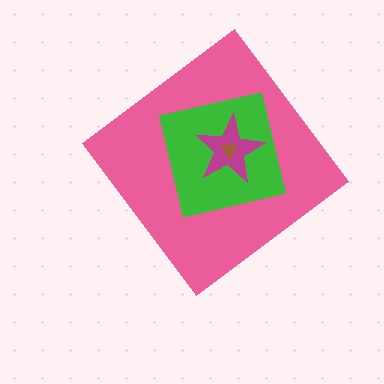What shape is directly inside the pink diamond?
The green square.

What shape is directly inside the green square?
The magenta star.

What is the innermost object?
The brown triangle.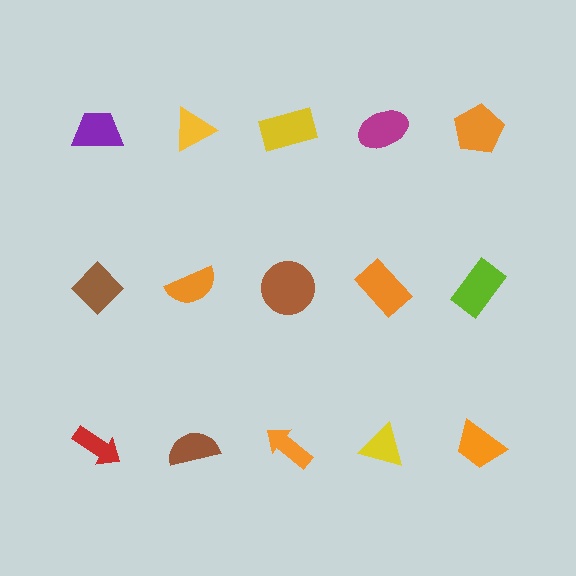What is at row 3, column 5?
An orange trapezoid.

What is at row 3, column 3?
An orange arrow.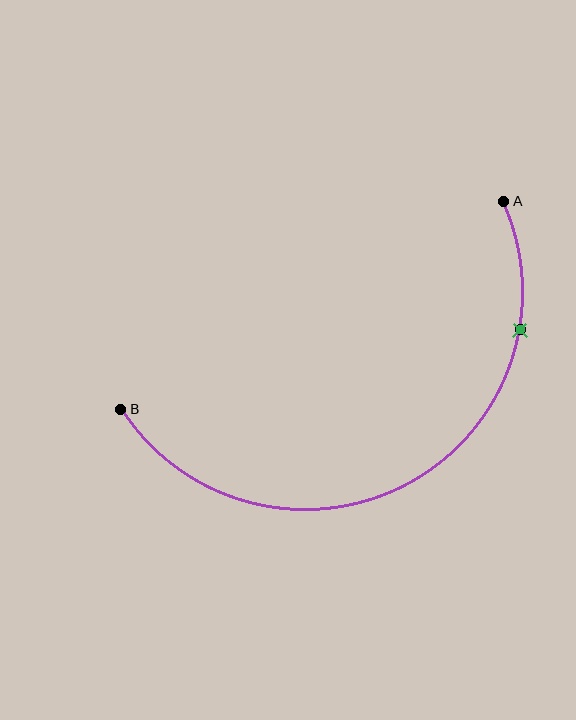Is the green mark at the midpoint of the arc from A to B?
No. The green mark lies on the arc but is closer to endpoint A. The arc midpoint would be at the point on the curve equidistant along the arc from both A and B.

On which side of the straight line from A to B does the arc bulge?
The arc bulges below the straight line connecting A and B.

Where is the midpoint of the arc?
The arc midpoint is the point on the curve farthest from the straight line joining A and B. It sits below that line.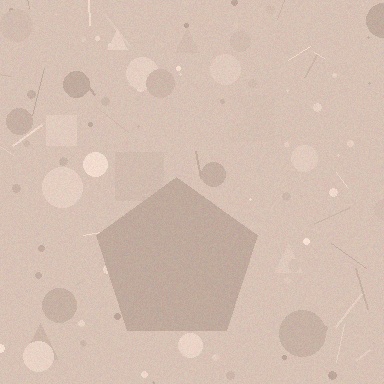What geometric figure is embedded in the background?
A pentagon is embedded in the background.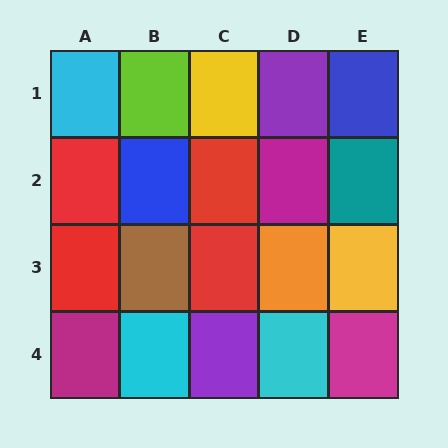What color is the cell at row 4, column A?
Magenta.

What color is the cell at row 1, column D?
Purple.